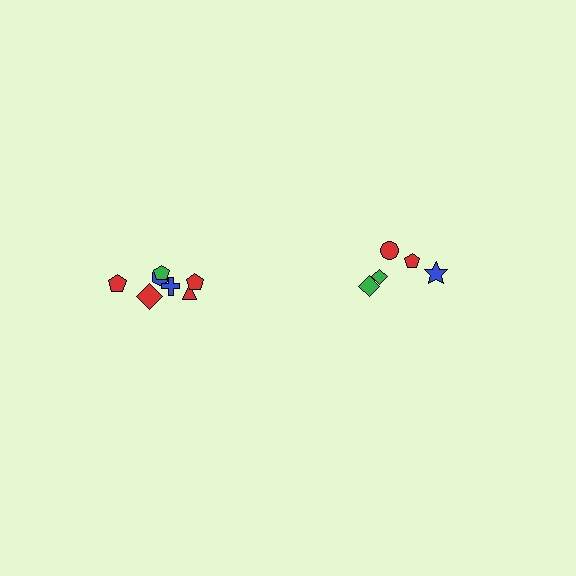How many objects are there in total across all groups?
There are 12 objects.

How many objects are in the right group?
There are 5 objects.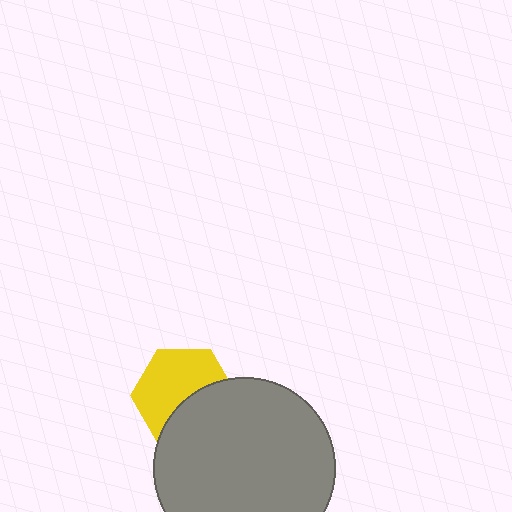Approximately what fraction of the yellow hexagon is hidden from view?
Roughly 41% of the yellow hexagon is hidden behind the gray circle.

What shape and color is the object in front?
The object in front is a gray circle.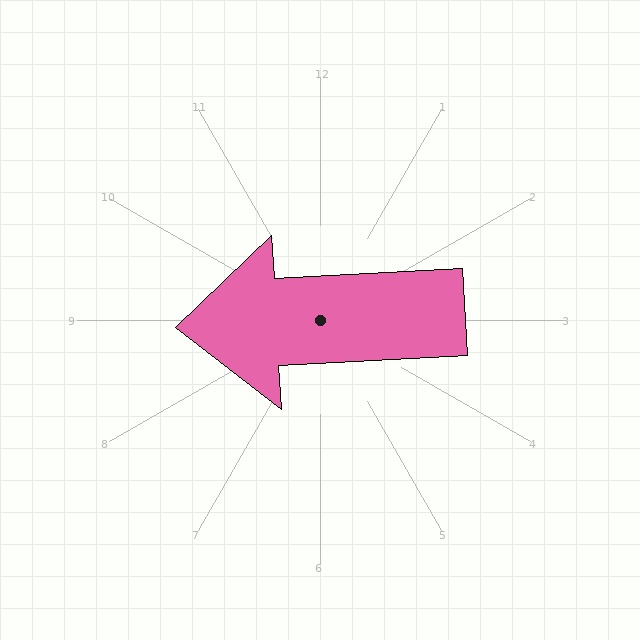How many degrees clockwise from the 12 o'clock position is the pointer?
Approximately 267 degrees.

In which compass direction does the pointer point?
West.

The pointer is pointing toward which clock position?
Roughly 9 o'clock.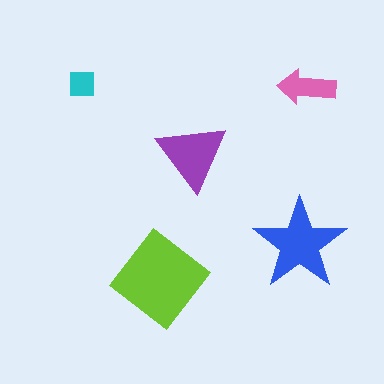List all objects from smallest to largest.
The cyan square, the pink arrow, the purple triangle, the blue star, the lime diamond.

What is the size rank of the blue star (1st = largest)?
2nd.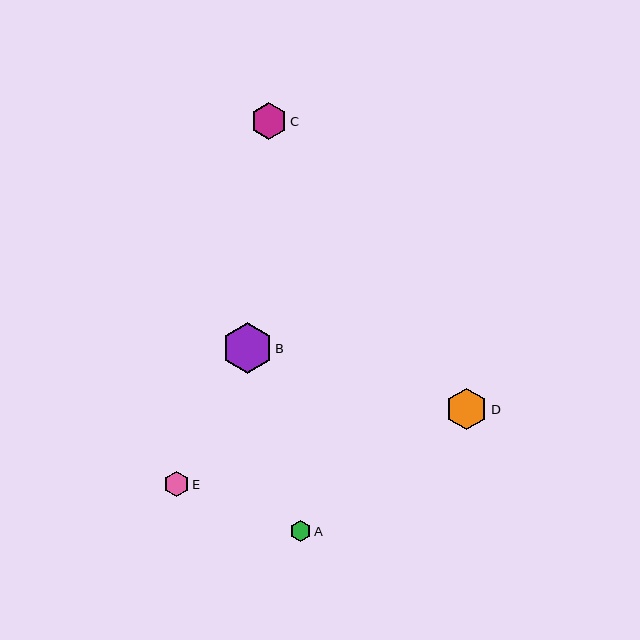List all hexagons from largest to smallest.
From largest to smallest: B, D, C, E, A.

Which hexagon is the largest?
Hexagon B is the largest with a size of approximately 51 pixels.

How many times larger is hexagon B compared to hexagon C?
Hexagon B is approximately 1.4 times the size of hexagon C.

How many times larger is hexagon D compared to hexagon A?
Hexagon D is approximately 2.1 times the size of hexagon A.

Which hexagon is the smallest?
Hexagon A is the smallest with a size of approximately 20 pixels.